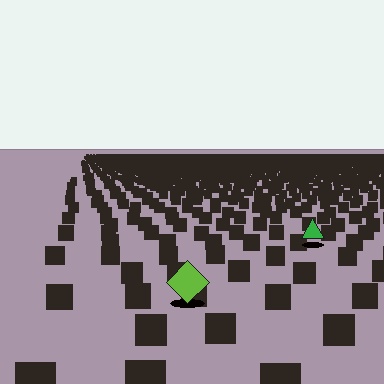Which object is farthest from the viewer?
The green triangle is farthest from the viewer. It appears smaller and the ground texture around it is denser.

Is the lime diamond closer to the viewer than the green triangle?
Yes. The lime diamond is closer — you can tell from the texture gradient: the ground texture is coarser near it.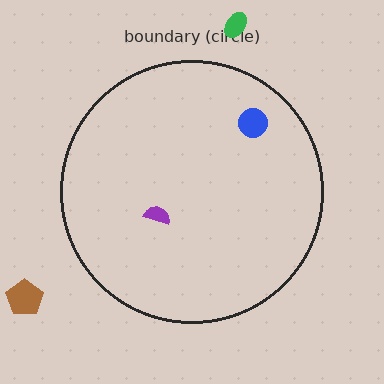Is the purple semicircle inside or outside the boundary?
Inside.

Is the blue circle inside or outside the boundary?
Inside.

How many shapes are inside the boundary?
2 inside, 2 outside.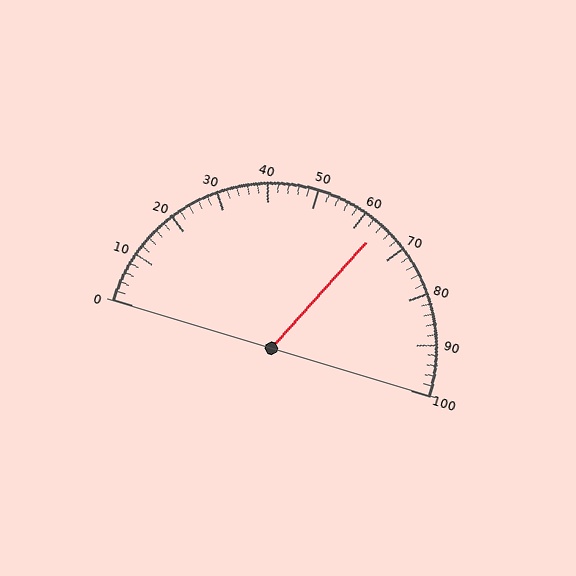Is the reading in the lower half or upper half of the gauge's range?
The reading is in the upper half of the range (0 to 100).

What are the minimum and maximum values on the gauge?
The gauge ranges from 0 to 100.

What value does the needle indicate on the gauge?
The needle indicates approximately 64.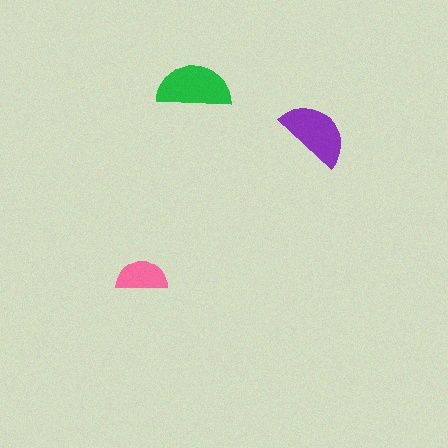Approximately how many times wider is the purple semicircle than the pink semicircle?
About 1.5 times wider.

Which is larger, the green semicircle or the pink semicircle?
The green one.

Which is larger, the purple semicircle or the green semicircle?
The green one.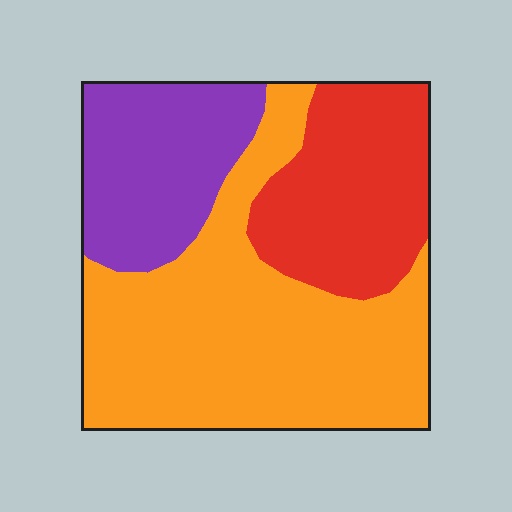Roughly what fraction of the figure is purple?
Purple takes up less than a quarter of the figure.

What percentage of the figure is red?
Red covers roughly 25% of the figure.